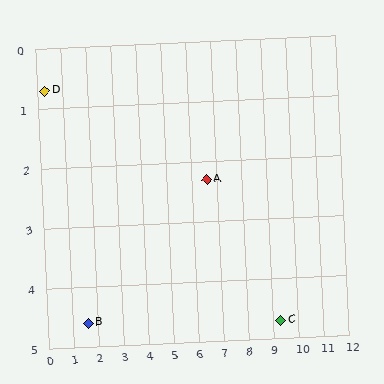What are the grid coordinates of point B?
Point B is at approximately (1.6, 4.6).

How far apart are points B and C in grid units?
Points B and C are about 7.7 grid units apart.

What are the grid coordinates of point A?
Point A is at approximately (6.6, 2.3).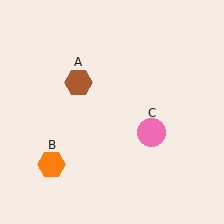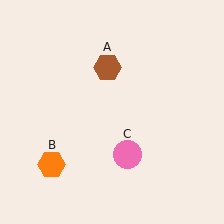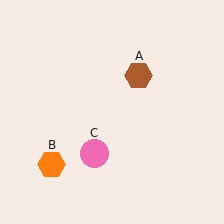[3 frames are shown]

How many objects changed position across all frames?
2 objects changed position: brown hexagon (object A), pink circle (object C).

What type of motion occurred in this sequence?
The brown hexagon (object A), pink circle (object C) rotated clockwise around the center of the scene.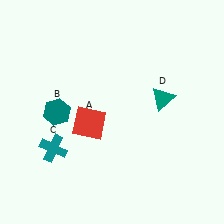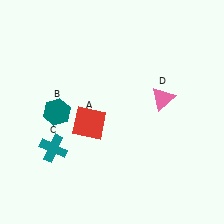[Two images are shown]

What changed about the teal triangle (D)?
In Image 1, D is teal. In Image 2, it changed to pink.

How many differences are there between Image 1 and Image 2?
There is 1 difference between the two images.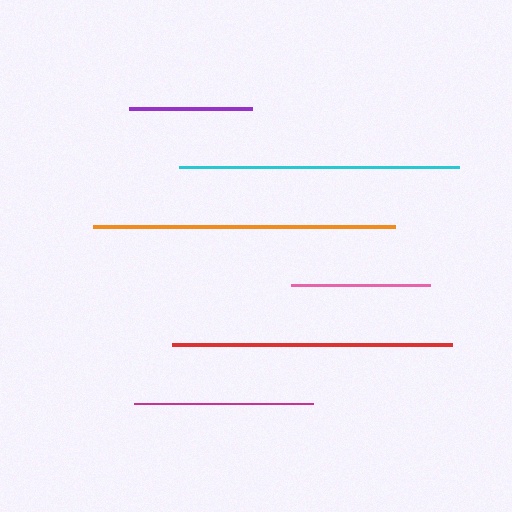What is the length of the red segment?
The red segment is approximately 280 pixels long.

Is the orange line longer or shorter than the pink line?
The orange line is longer than the pink line.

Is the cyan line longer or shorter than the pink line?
The cyan line is longer than the pink line.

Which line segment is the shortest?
The purple line is the shortest at approximately 123 pixels.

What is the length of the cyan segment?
The cyan segment is approximately 279 pixels long.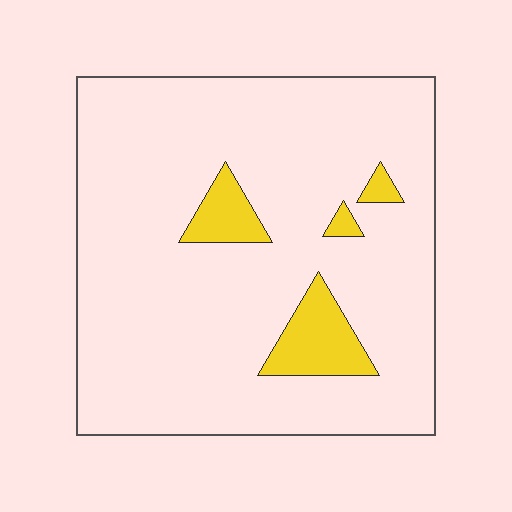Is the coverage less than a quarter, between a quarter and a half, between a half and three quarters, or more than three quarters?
Less than a quarter.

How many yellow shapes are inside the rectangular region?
4.